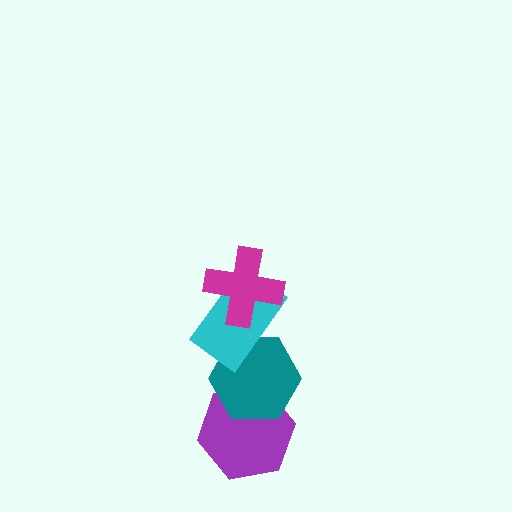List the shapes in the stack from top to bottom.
From top to bottom: the magenta cross, the cyan rectangle, the teal hexagon, the purple hexagon.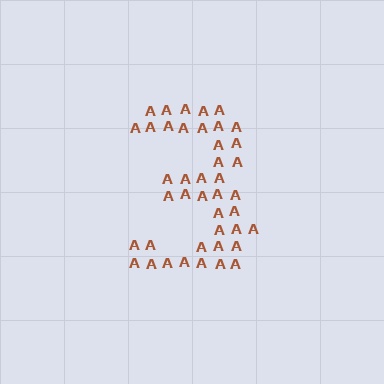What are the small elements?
The small elements are letter A's.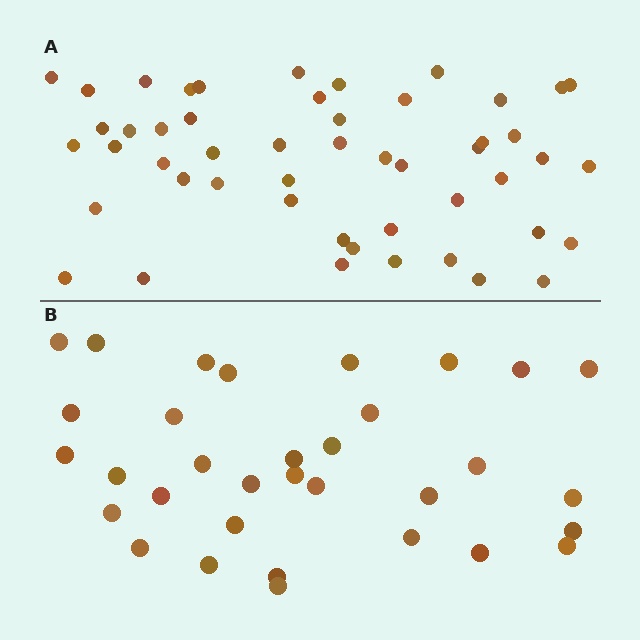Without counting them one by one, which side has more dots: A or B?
Region A (the top region) has more dots.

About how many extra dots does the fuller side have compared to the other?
Region A has approximately 15 more dots than region B.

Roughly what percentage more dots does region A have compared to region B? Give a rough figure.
About 50% more.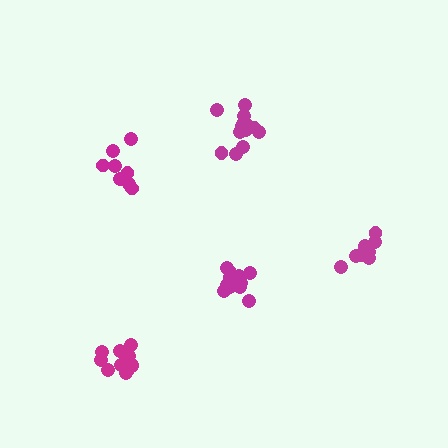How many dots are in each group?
Group 1: 13 dots, Group 2: 8 dots, Group 3: 8 dots, Group 4: 13 dots, Group 5: 14 dots (56 total).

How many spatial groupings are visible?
There are 5 spatial groupings.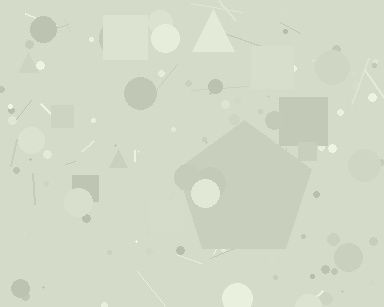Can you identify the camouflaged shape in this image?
The camouflaged shape is a pentagon.